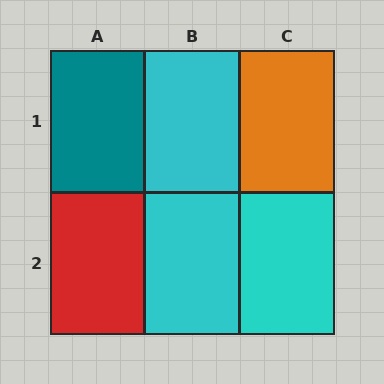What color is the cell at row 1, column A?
Teal.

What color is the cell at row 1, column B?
Cyan.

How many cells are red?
1 cell is red.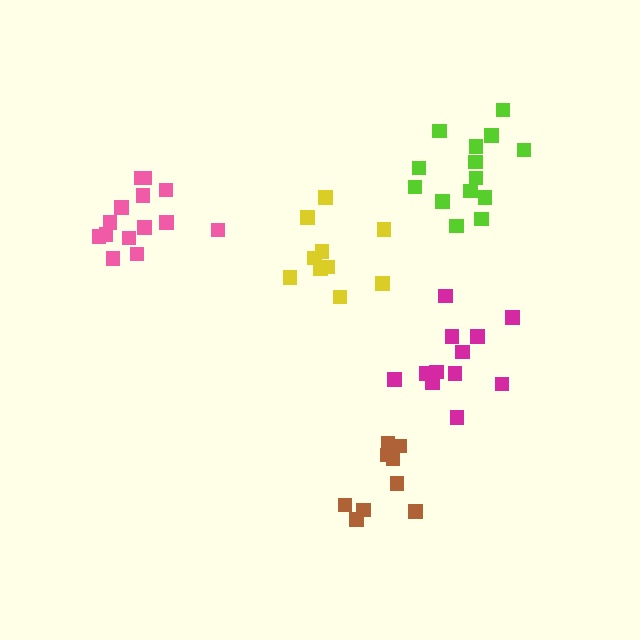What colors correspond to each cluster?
The clusters are colored: brown, magenta, yellow, pink, lime.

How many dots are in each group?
Group 1: 11 dots, Group 2: 12 dots, Group 3: 10 dots, Group 4: 14 dots, Group 5: 14 dots (61 total).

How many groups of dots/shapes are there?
There are 5 groups.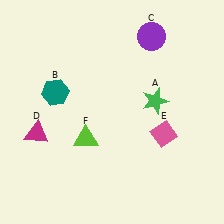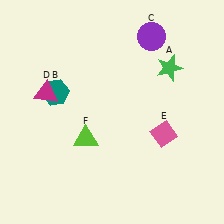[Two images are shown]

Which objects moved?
The objects that moved are: the green star (A), the magenta triangle (D).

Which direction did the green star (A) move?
The green star (A) moved up.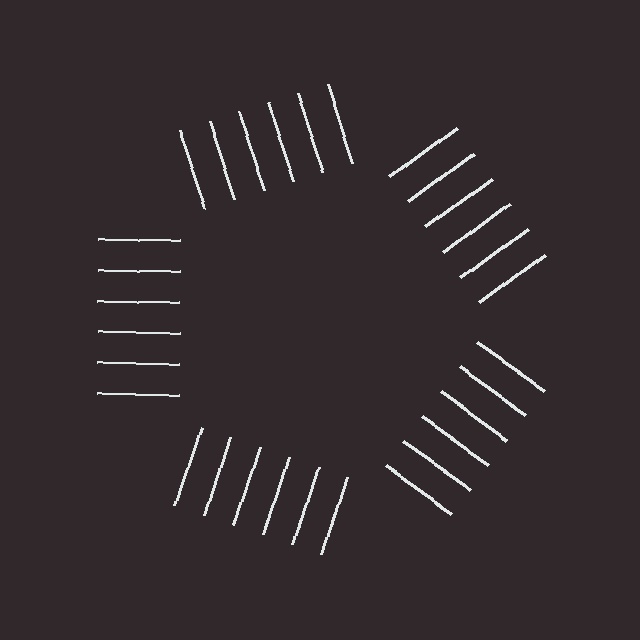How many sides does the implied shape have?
5 sides — the line-ends trace a pentagon.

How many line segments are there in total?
30 — 6 along each of the 5 edges.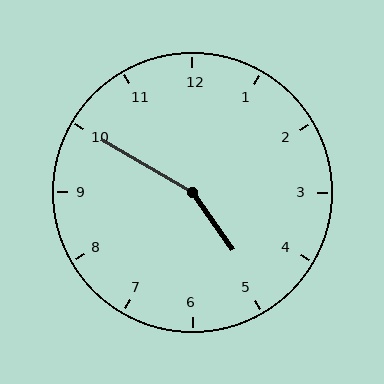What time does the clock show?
4:50.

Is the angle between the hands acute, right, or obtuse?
It is obtuse.